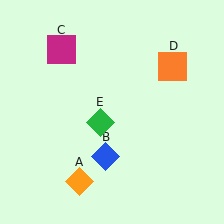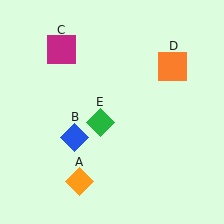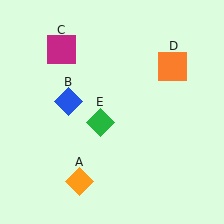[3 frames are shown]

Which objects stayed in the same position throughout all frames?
Orange diamond (object A) and magenta square (object C) and orange square (object D) and green diamond (object E) remained stationary.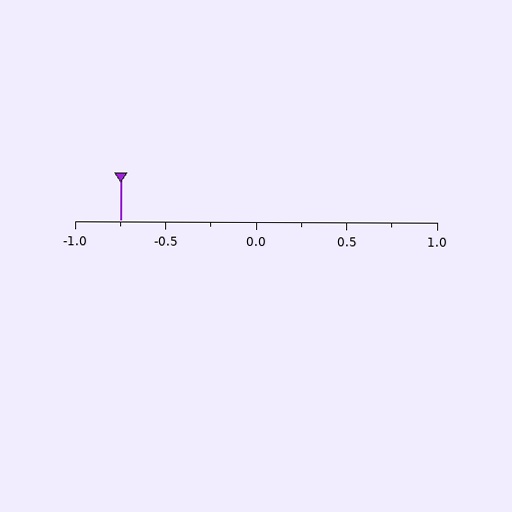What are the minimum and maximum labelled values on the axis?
The axis runs from -1.0 to 1.0.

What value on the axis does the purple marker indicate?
The marker indicates approximately -0.75.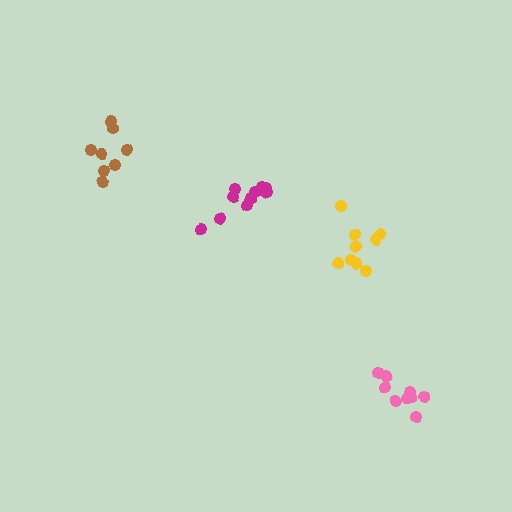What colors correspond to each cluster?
The clusters are colored: pink, brown, magenta, yellow.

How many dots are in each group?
Group 1: 9 dots, Group 2: 8 dots, Group 3: 11 dots, Group 4: 9 dots (37 total).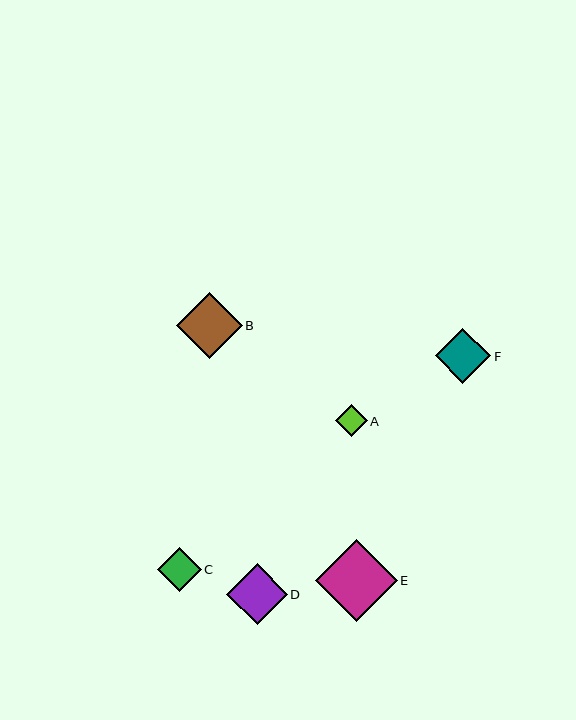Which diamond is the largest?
Diamond E is the largest with a size of approximately 82 pixels.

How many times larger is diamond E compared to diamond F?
Diamond E is approximately 1.5 times the size of diamond F.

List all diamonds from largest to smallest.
From largest to smallest: E, B, D, F, C, A.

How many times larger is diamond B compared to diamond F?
Diamond B is approximately 1.2 times the size of diamond F.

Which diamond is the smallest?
Diamond A is the smallest with a size of approximately 32 pixels.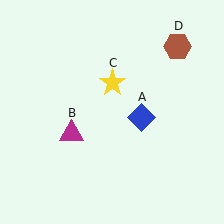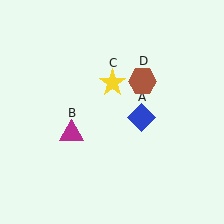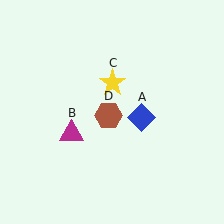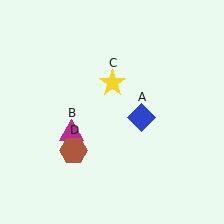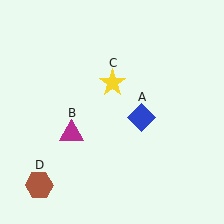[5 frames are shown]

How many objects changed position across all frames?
1 object changed position: brown hexagon (object D).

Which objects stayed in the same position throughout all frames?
Blue diamond (object A) and magenta triangle (object B) and yellow star (object C) remained stationary.